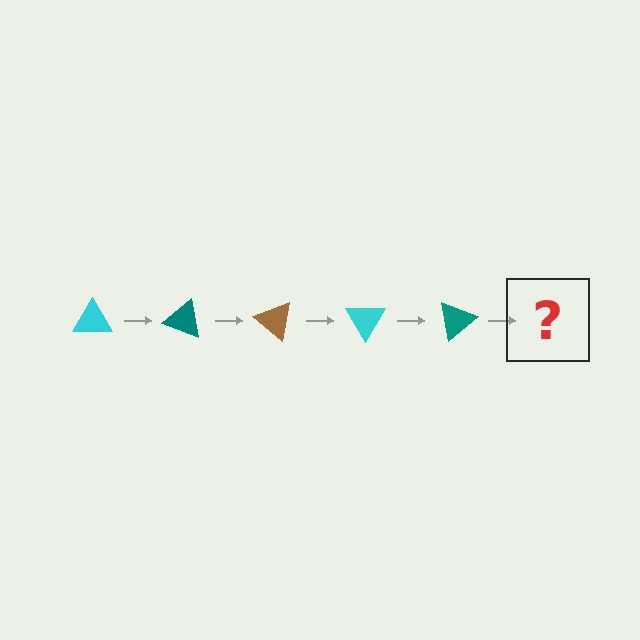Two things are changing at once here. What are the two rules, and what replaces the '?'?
The two rules are that it rotates 20 degrees each step and the color cycles through cyan, teal, and brown. The '?' should be a brown triangle, rotated 100 degrees from the start.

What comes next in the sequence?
The next element should be a brown triangle, rotated 100 degrees from the start.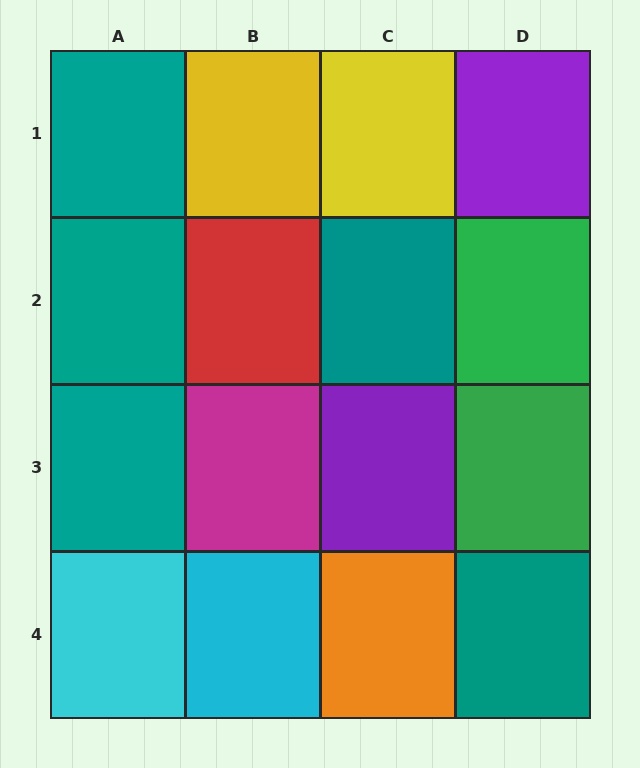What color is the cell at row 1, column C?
Yellow.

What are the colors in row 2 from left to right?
Teal, red, teal, green.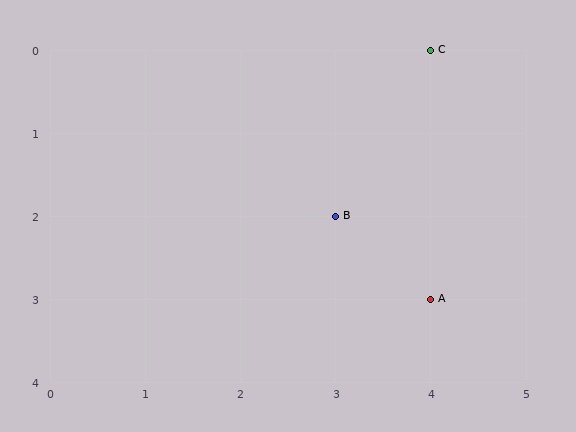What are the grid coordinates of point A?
Point A is at grid coordinates (4, 3).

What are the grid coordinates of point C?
Point C is at grid coordinates (4, 0).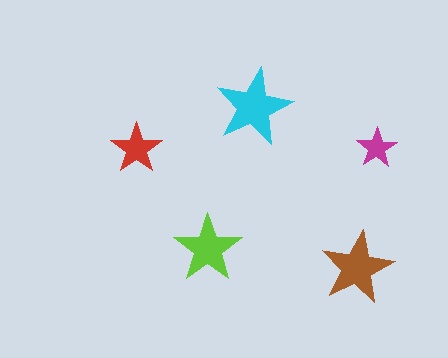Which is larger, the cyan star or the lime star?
The cyan one.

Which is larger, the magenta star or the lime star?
The lime one.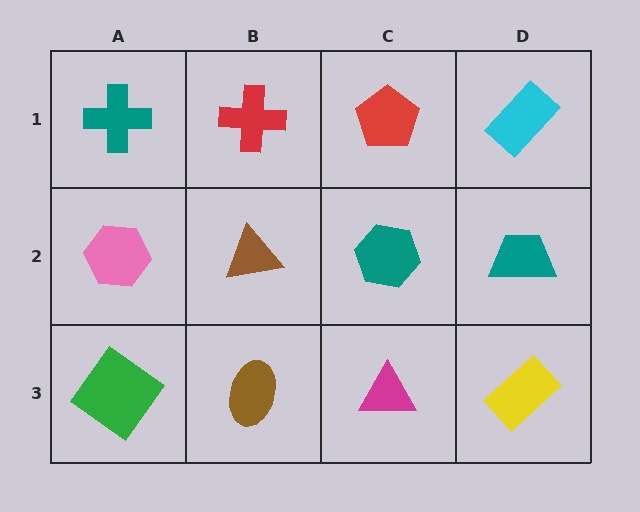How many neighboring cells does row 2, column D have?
3.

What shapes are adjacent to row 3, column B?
A brown triangle (row 2, column B), a green diamond (row 3, column A), a magenta triangle (row 3, column C).